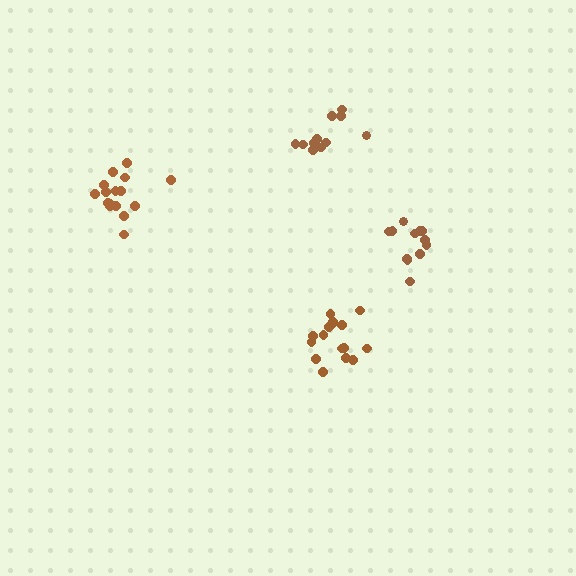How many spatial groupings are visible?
There are 4 spatial groupings.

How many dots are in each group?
Group 1: 12 dots, Group 2: 12 dots, Group 3: 17 dots, Group 4: 16 dots (57 total).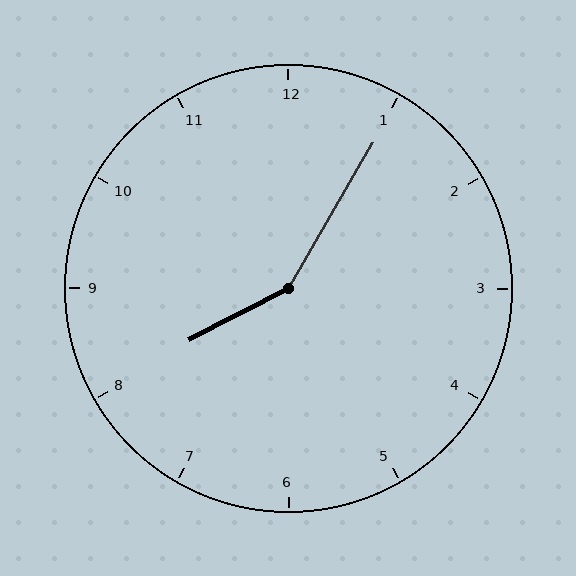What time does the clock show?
8:05.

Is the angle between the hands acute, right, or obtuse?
It is obtuse.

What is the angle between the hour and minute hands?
Approximately 148 degrees.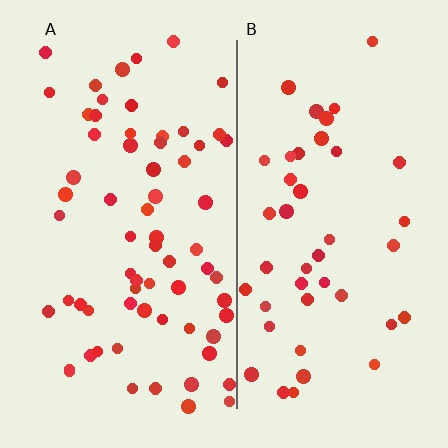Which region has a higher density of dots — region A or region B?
A (the left).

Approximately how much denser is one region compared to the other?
Approximately 1.5× — region A over region B.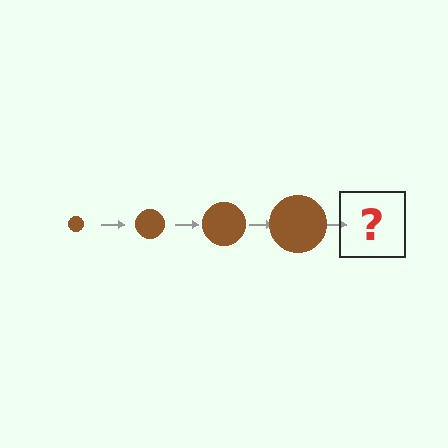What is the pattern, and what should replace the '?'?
The pattern is that the circle gets progressively larger each step. The '?' should be a brown circle, larger than the previous one.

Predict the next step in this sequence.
The next step is a brown circle, larger than the previous one.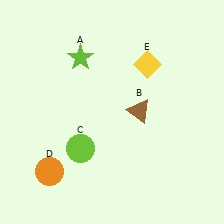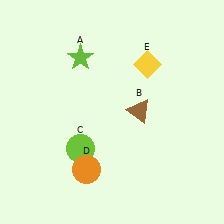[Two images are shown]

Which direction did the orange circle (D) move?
The orange circle (D) moved right.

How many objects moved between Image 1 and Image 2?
1 object moved between the two images.